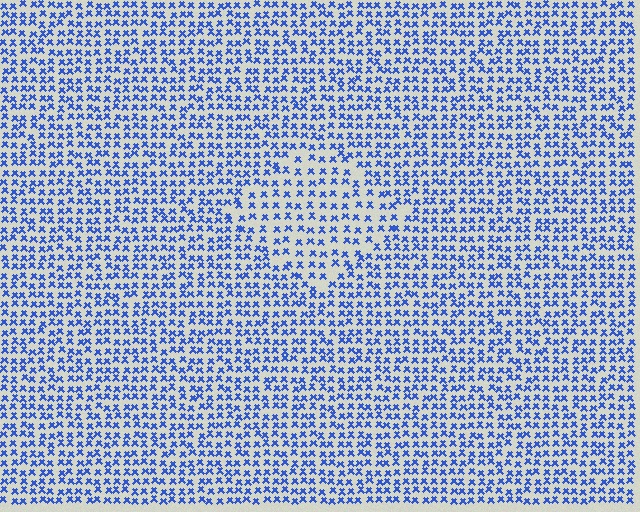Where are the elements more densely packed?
The elements are more densely packed outside the diamond boundary.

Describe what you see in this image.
The image contains small blue elements arranged at two different densities. A diamond-shaped region is visible where the elements are less densely packed than the surrounding area.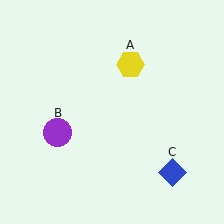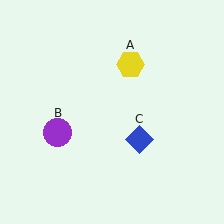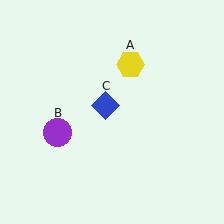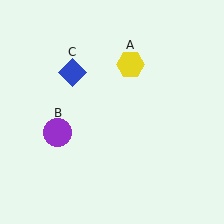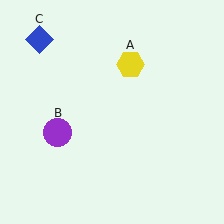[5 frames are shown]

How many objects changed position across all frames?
1 object changed position: blue diamond (object C).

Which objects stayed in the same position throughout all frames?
Yellow hexagon (object A) and purple circle (object B) remained stationary.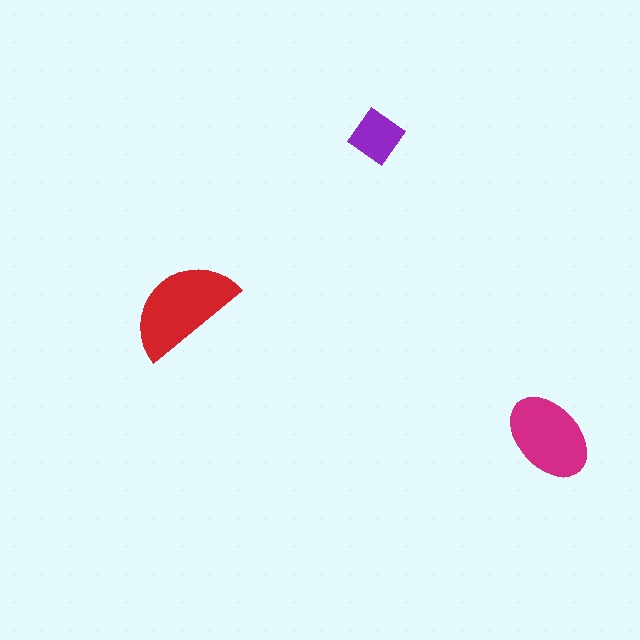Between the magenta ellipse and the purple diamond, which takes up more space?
The magenta ellipse.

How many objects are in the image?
There are 3 objects in the image.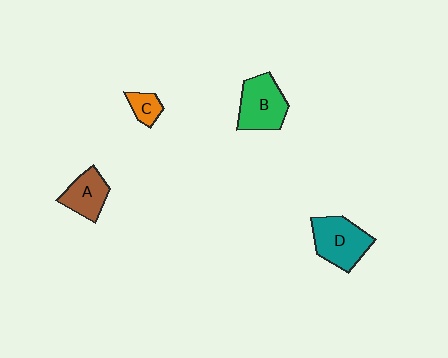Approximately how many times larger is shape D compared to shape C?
Approximately 2.6 times.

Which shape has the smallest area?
Shape C (orange).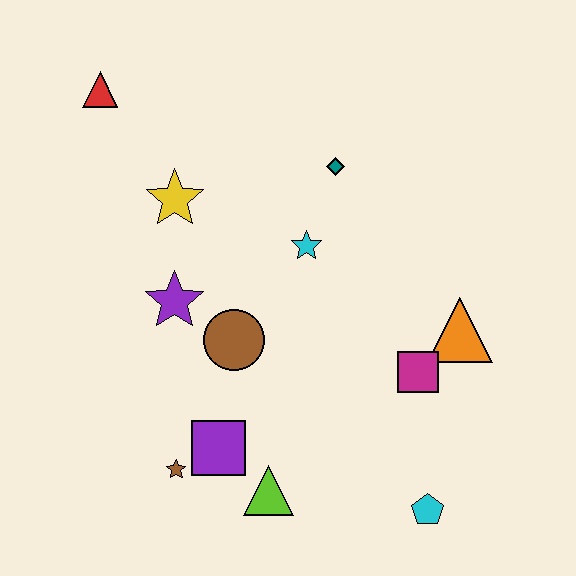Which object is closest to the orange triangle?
The magenta square is closest to the orange triangle.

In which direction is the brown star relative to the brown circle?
The brown star is below the brown circle.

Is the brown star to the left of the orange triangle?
Yes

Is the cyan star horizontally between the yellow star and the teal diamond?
Yes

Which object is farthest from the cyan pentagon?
The red triangle is farthest from the cyan pentagon.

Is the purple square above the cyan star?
No